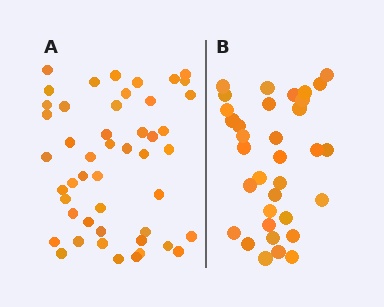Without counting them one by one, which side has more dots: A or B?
Region A (the left region) has more dots.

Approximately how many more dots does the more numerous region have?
Region A has approximately 15 more dots than region B.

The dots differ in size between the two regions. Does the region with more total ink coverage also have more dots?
No. Region B has more total ink coverage because its dots are larger, but region A actually contains more individual dots. Total area can be misleading — the number of items is what matters here.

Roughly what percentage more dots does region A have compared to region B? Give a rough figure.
About 40% more.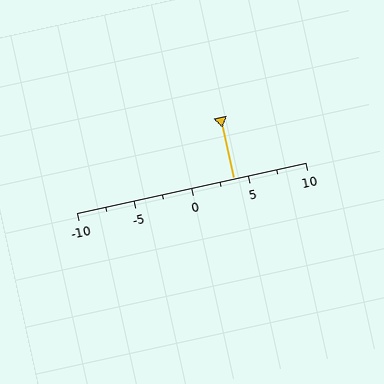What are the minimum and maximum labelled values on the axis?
The axis runs from -10 to 10.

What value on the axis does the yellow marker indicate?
The marker indicates approximately 3.8.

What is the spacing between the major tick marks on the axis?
The major ticks are spaced 5 apart.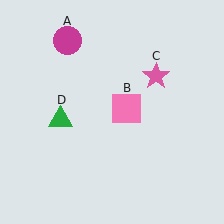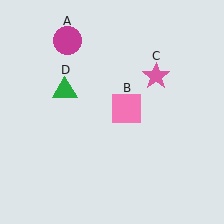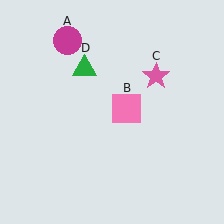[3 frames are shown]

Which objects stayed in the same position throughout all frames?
Magenta circle (object A) and pink square (object B) and pink star (object C) remained stationary.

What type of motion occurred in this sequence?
The green triangle (object D) rotated clockwise around the center of the scene.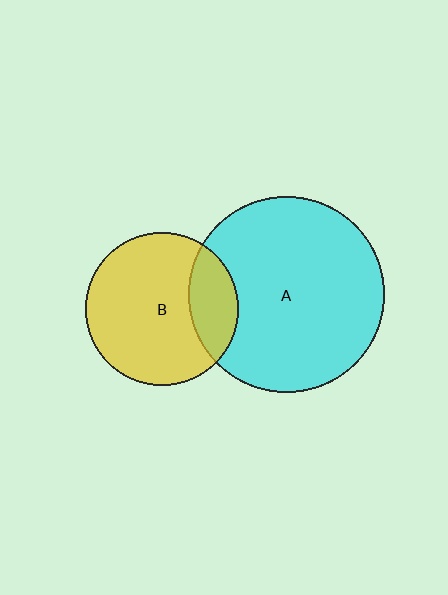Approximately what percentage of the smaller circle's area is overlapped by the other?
Approximately 20%.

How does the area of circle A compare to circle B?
Approximately 1.6 times.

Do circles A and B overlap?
Yes.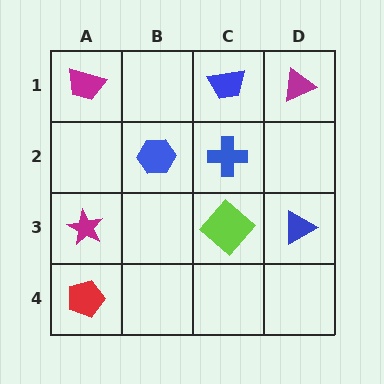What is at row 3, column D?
A blue triangle.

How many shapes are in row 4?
1 shape.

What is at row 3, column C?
A lime diamond.